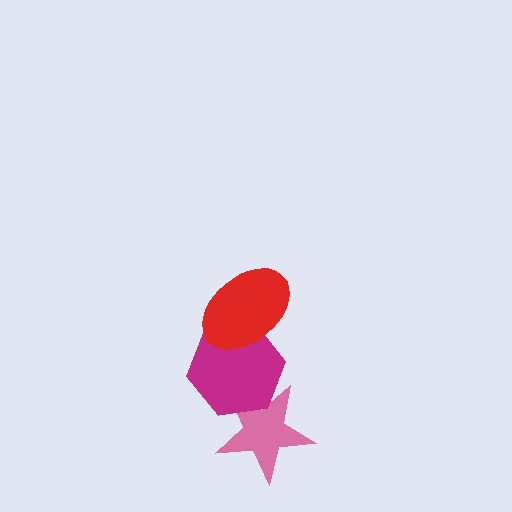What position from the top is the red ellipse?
The red ellipse is 1st from the top.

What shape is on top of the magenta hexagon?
The red ellipse is on top of the magenta hexagon.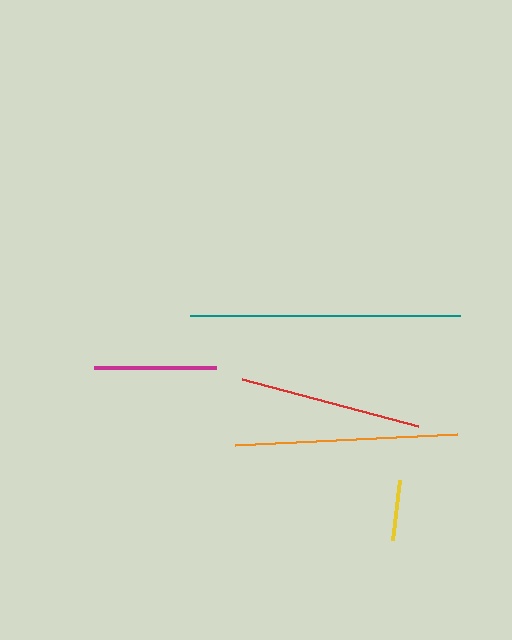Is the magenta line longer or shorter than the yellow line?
The magenta line is longer than the yellow line.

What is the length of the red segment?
The red segment is approximately 182 pixels long.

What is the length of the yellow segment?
The yellow segment is approximately 60 pixels long.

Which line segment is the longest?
The teal line is the longest at approximately 270 pixels.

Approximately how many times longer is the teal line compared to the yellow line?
The teal line is approximately 4.5 times the length of the yellow line.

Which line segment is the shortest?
The yellow line is the shortest at approximately 60 pixels.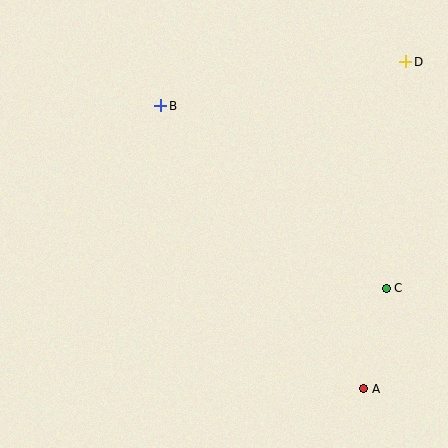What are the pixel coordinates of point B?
Point B is at (161, 106).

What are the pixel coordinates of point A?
Point A is at (364, 389).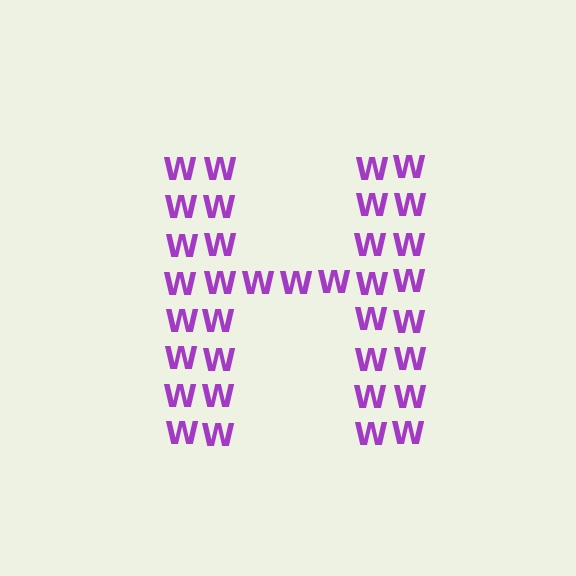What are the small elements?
The small elements are letter W's.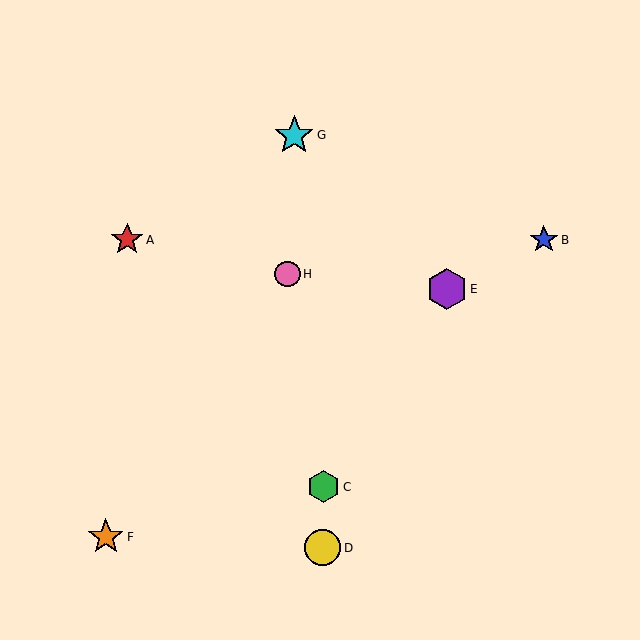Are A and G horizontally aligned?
No, A is at y≈240 and G is at y≈135.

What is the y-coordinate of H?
Object H is at y≈274.